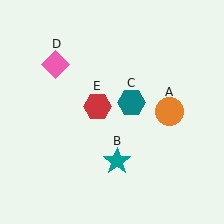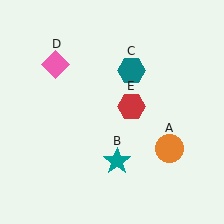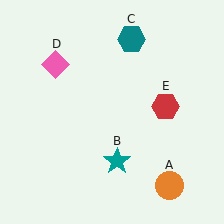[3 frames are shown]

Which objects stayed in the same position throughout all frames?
Teal star (object B) and pink diamond (object D) remained stationary.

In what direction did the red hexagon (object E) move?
The red hexagon (object E) moved right.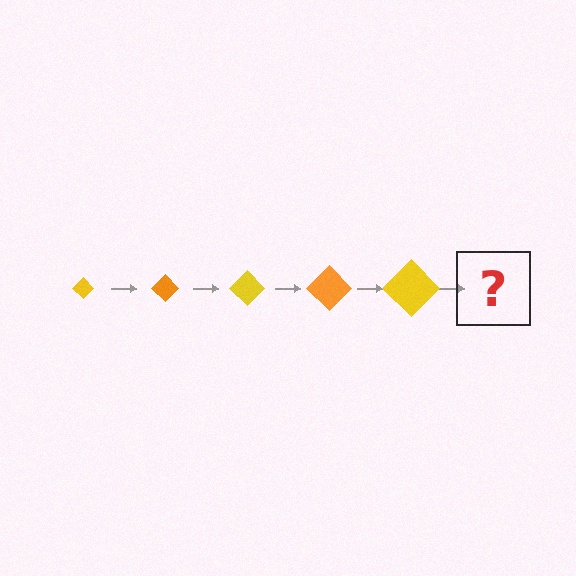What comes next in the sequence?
The next element should be an orange diamond, larger than the previous one.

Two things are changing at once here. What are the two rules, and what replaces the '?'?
The two rules are that the diamond grows larger each step and the color cycles through yellow and orange. The '?' should be an orange diamond, larger than the previous one.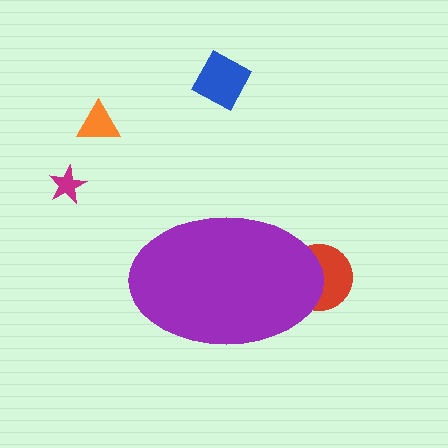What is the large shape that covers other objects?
A purple ellipse.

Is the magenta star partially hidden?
No, the magenta star is fully visible.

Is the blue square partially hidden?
No, the blue square is fully visible.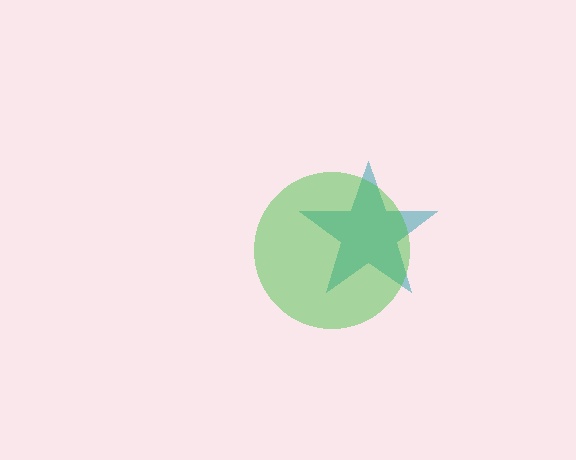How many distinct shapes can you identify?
There are 2 distinct shapes: a teal star, a green circle.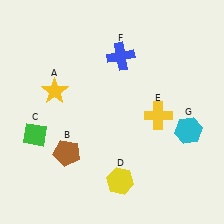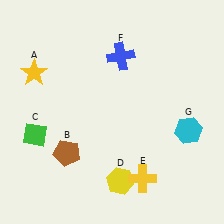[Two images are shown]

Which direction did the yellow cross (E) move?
The yellow cross (E) moved down.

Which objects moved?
The objects that moved are: the yellow star (A), the yellow cross (E).